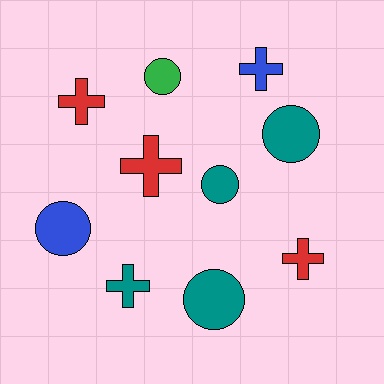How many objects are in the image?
There are 10 objects.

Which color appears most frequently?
Teal, with 4 objects.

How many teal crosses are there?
There is 1 teal cross.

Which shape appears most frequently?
Cross, with 5 objects.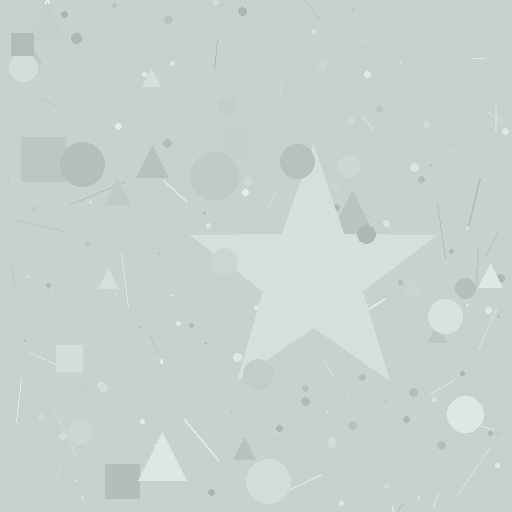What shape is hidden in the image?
A star is hidden in the image.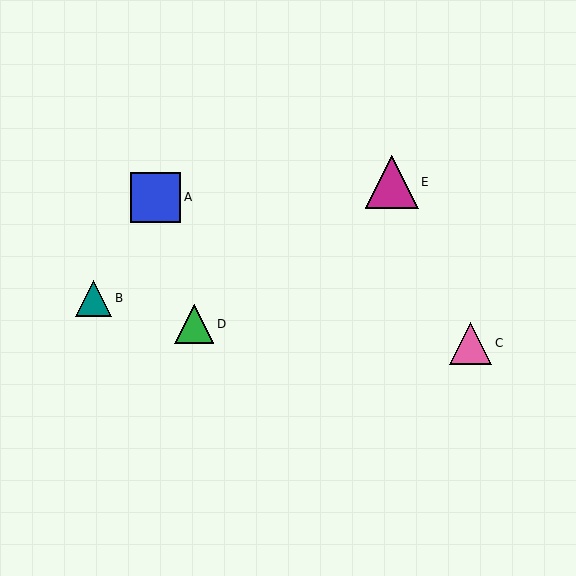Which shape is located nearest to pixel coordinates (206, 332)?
The green triangle (labeled D) at (194, 324) is nearest to that location.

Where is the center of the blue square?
The center of the blue square is at (156, 197).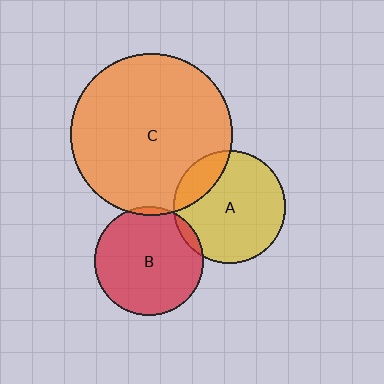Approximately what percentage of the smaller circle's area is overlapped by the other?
Approximately 5%.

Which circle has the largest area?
Circle C (orange).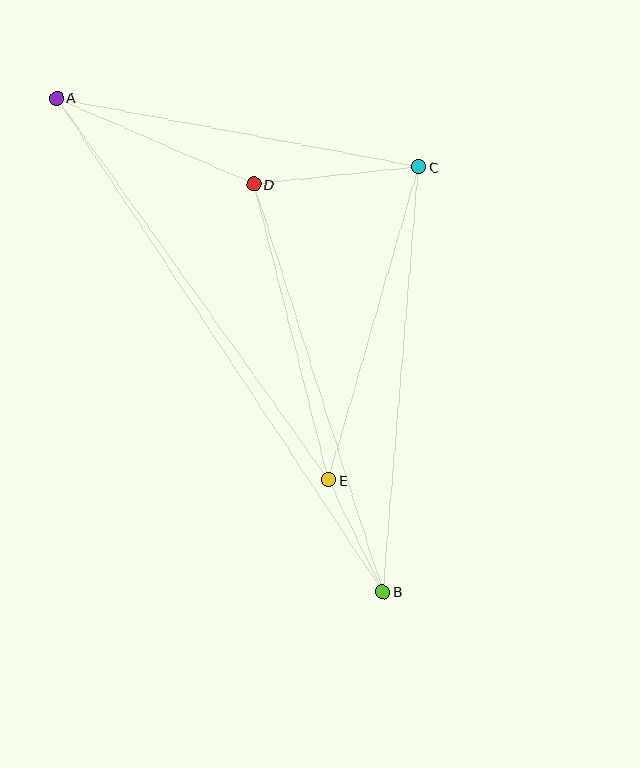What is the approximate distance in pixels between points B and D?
The distance between B and D is approximately 428 pixels.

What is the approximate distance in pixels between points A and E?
The distance between A and E is approximately 468 pixels.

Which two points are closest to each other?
Points B and E are closest to each other.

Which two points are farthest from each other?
Points A and B are farthest from each other.